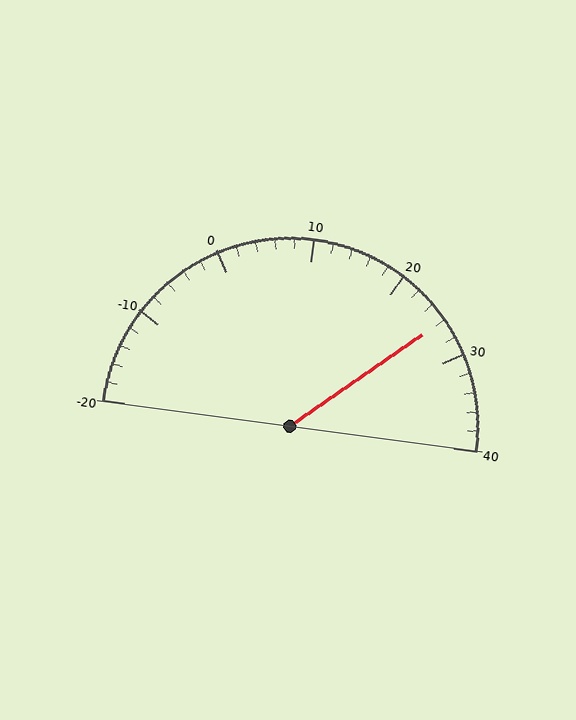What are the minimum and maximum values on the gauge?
The gauge ranges from -20 to 40.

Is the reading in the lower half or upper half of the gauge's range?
The reading is in the upper half of the range (-20 to 40).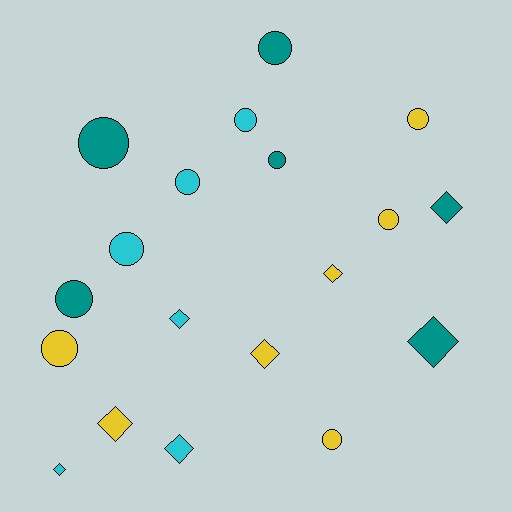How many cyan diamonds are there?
There are 3 cyan diamonds.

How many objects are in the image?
There are 19 objects.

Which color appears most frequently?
Yellow, with 7 objects.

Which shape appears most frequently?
Circle, with 11 objects.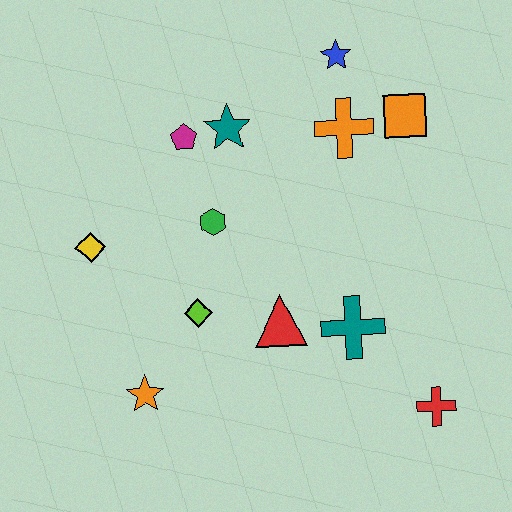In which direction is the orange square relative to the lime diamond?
The orange square is to the right of the lime diamond.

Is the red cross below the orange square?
Yes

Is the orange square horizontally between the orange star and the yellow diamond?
No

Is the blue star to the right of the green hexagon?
Yes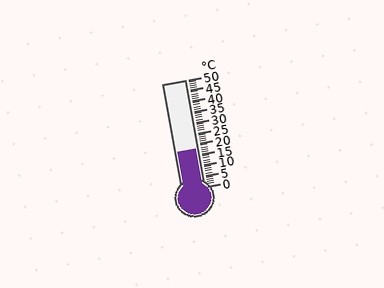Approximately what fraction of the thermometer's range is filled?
The thermometer is filled to approximately 35% of its range.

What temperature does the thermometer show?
The thermometer shows approximately 18°C.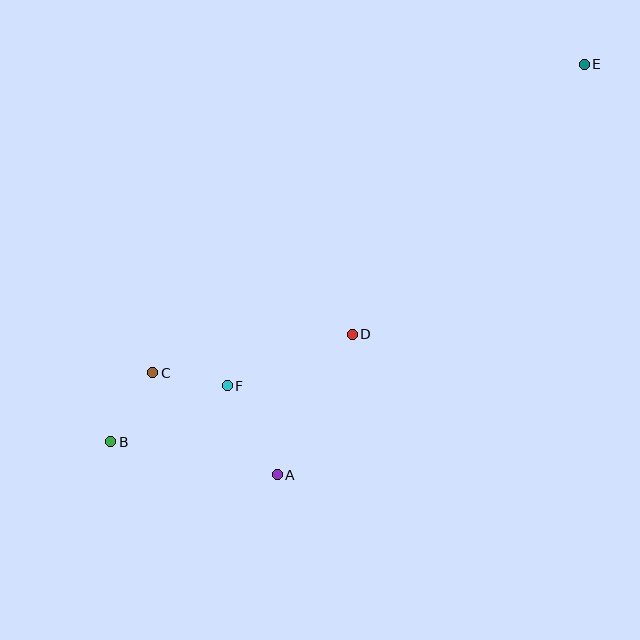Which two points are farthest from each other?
Points B and E are farthest from each other.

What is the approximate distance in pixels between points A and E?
The distance between A and E is approximately 512 pixels.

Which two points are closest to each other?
Points C and F are closest to each other.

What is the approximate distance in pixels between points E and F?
The distance between E and F is approximately 480 pixels.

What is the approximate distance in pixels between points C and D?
The distance between C and D is approximately 203 pixels.